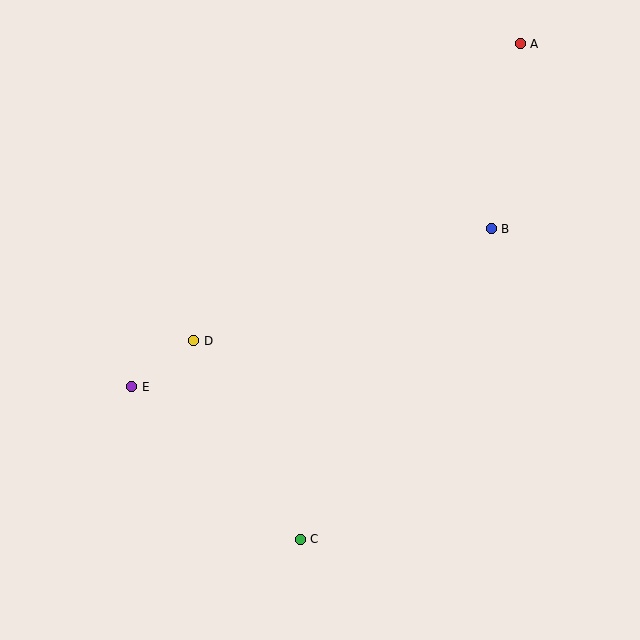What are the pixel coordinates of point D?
Point D is at (194, 341).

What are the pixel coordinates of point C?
Point C is at (300, 539).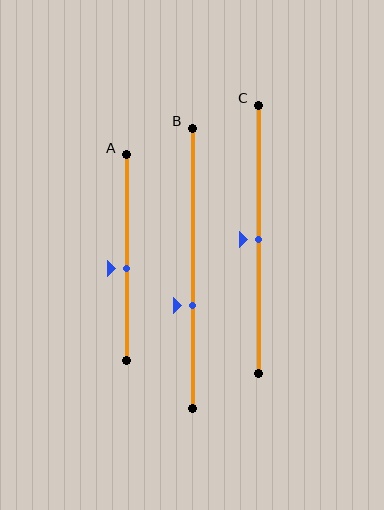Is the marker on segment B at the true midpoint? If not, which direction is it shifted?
No, the marker on segment B is shifted downward by about 13% of the segment length.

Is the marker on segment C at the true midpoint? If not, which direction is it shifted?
Yes, the marker on segment C is at the true midpoint.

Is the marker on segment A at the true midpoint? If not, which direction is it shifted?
No, the marker on segment A is shifted downward by about 6% of the segment length.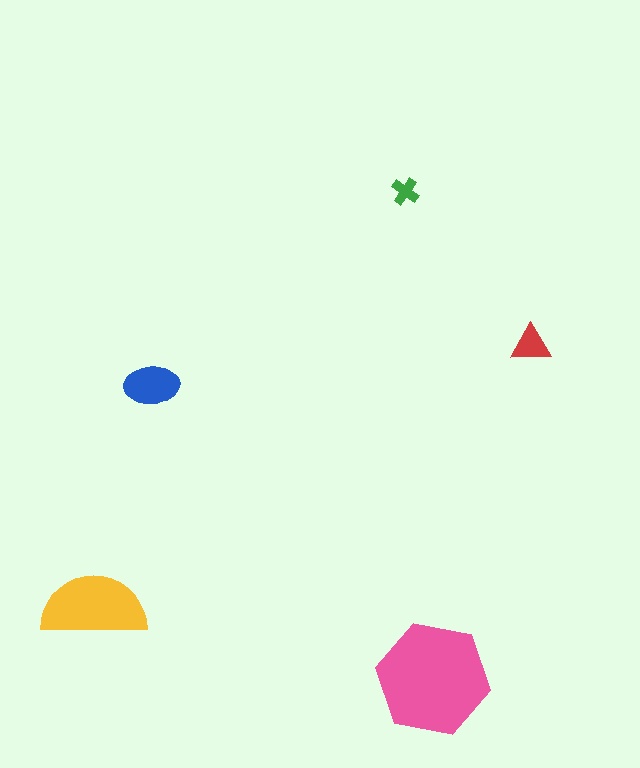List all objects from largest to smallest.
The pink hexagon, the yellow semicircle, the blue ellipse, the red triangle, the green cross.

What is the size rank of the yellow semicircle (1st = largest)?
2nd.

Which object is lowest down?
The pink hexagon is bottommost.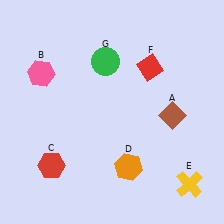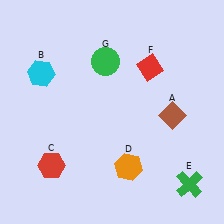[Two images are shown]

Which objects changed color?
B changed from pink to cyan. E changed from yellow to green.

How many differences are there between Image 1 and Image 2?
There are 2 differences between the two images.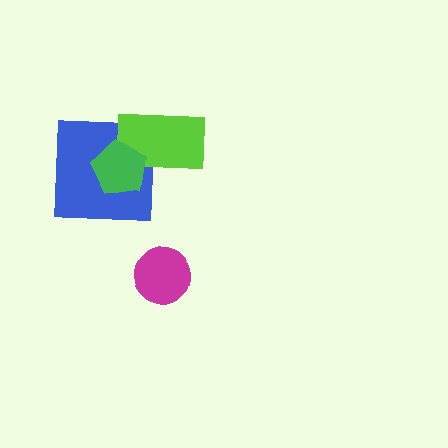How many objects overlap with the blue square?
2 objects overlap with the blue square.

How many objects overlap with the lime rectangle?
2 objects overlap with the lime rectangle.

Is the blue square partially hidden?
Yes, it is partially covered by another shape.